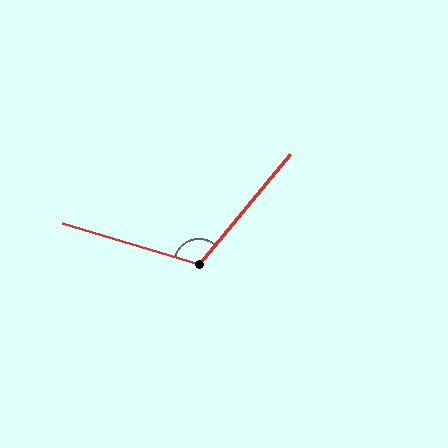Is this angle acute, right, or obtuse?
It is obtuse.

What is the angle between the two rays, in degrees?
Approximately 113 degrees.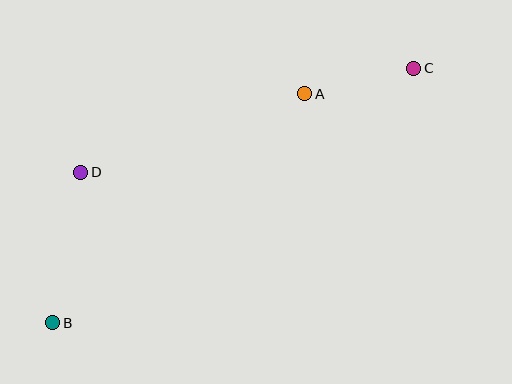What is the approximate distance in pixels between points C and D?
The distance between C and D is approximately 349 pixels.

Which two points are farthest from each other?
Points B and C are farthest from each other.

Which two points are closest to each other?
Points A and C are closest to each other.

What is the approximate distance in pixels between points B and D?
The distance between B and D is approximately 153 pixels.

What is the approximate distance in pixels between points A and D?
The distance between A and D is approximately 238 pixels.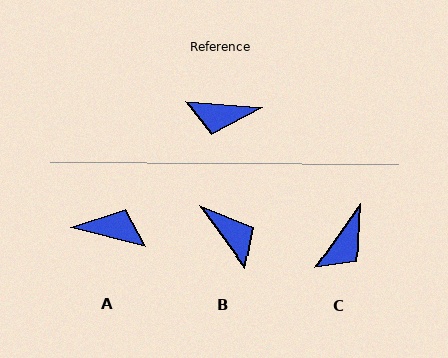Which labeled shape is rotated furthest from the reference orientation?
A, about 170 degrees away.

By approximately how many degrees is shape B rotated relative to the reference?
Approximately 130 degrees counter-clockwise.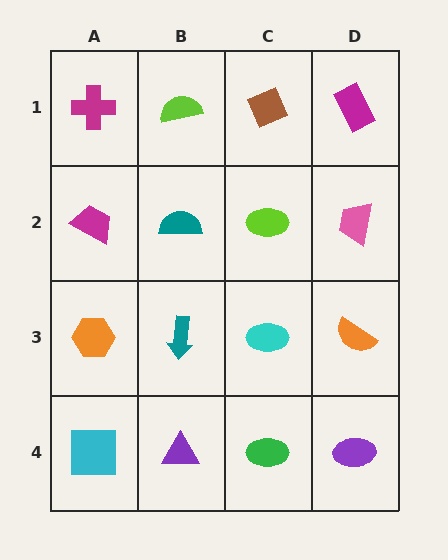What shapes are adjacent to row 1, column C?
A lime ellipse (row 2, column C), a lime semicircle (row 1, column B), a magenta rectangle (row 1, column D).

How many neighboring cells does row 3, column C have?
4.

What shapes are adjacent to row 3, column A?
A magenta trapezoid (row 2, column A), a cyan square (row 4, column A), a teal arrow (row 3, column B).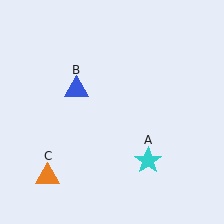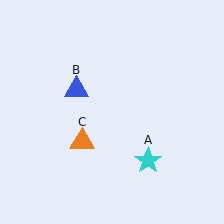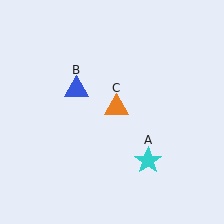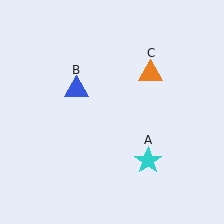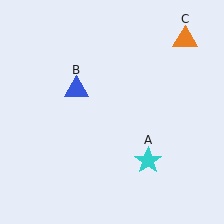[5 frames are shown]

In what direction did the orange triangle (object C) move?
The orange triangle (object C) moved up and to the right.